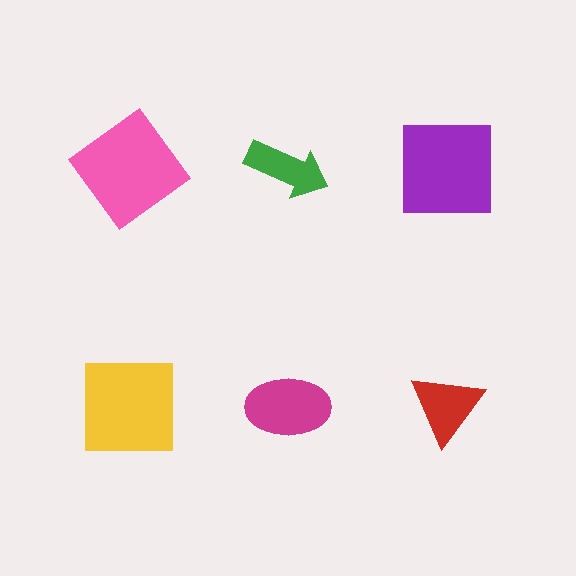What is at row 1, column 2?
A green arrow.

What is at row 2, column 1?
A yellow square.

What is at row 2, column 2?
A magenta ellipse.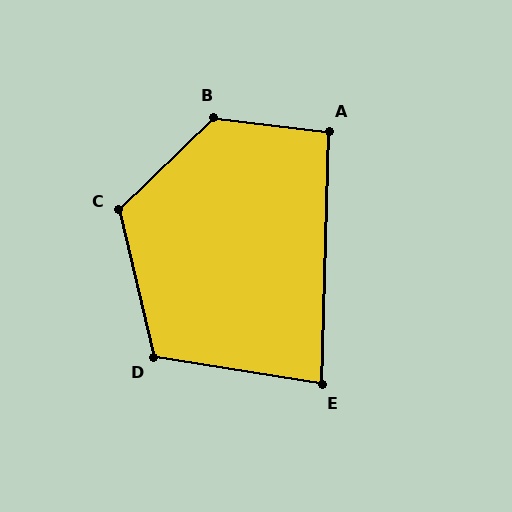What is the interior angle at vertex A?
Approximately 95 degrees (obtuse).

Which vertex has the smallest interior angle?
E, at approximately 83 degrees.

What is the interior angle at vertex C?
Approximately 121 degrees (obtuse).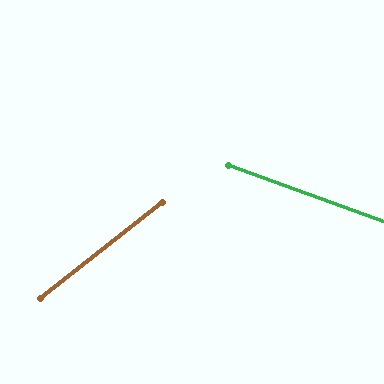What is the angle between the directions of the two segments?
Approximately 58 degrees.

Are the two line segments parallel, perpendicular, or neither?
Neither parallel nor perpendicular — they differ by about 58°.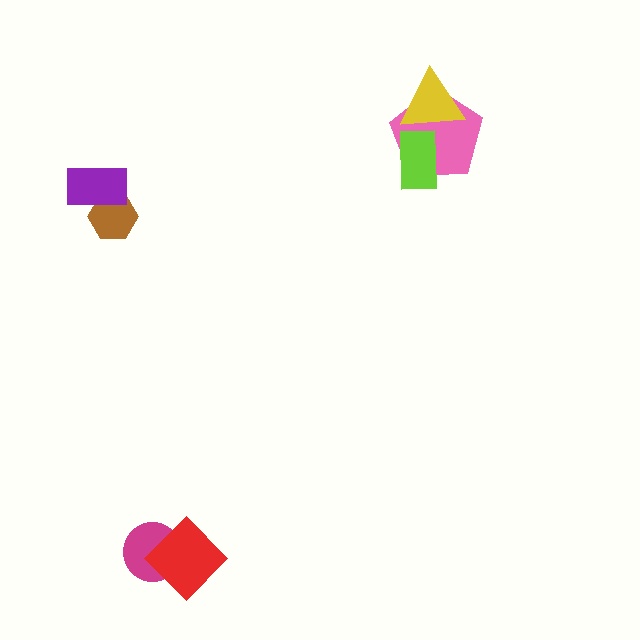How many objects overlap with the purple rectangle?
1 object overlaps with the purple rectangle.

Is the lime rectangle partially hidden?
Yes, it is partially covered by another shape.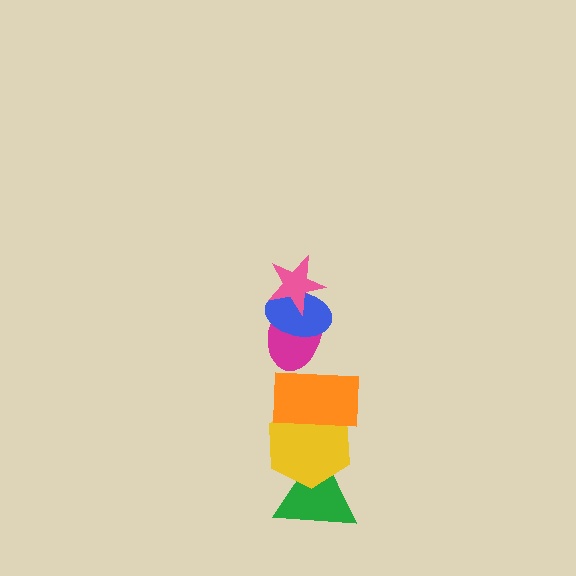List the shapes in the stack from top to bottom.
From top to bottom: the pink star, the blue ellipse, the magenta ellipse, the orange rectangle, the yellow hexagon, the green triangle.